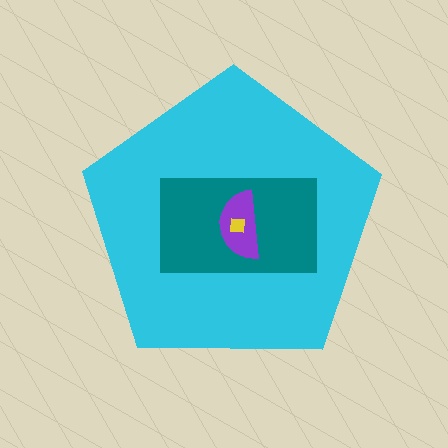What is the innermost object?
The yellow square.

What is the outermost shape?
The cyan pentagon.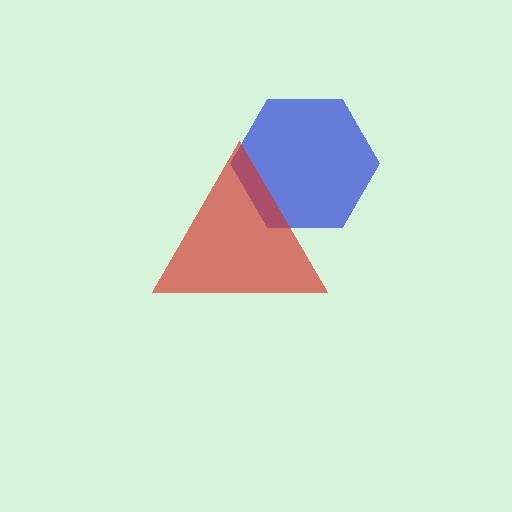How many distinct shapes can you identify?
There are 2 distinct shapes: a blue hexagon, a red triangle.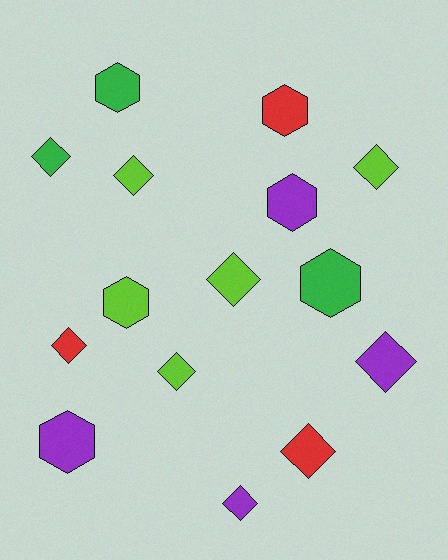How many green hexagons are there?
There are 2 green hexagons.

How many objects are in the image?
There are 15 objects.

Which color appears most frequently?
Lime, with 5 objects.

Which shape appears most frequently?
Diamond, with 9 objects.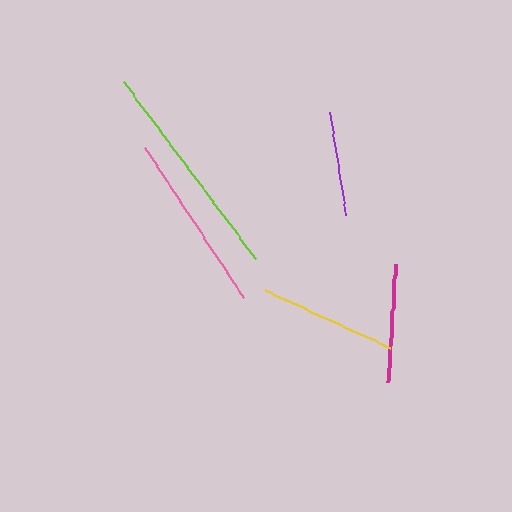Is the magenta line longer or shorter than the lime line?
The lime line is longer than the magenta line.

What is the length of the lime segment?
The lime segment is approximately 220 pixels long.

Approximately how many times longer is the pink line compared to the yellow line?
The pink line is approximately 1.3 times the length of the yellow line.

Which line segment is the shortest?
The purple line is the shortest at approximately 103 pixels.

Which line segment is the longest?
The lime line is the longest at approximately 220 pixels.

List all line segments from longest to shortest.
From longest to shortest: lime, pink, yellow, magenta, purple.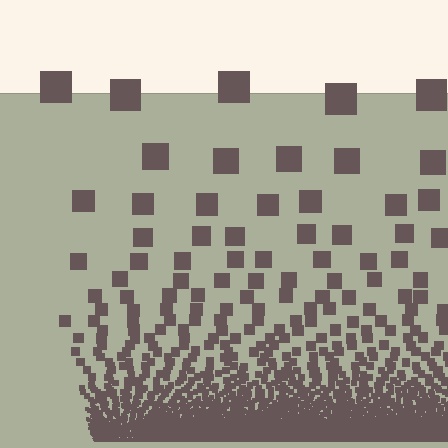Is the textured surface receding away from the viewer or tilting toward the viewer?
The surface appears to tilt toward the viewer. Texture elements get larger and sparser toward the top.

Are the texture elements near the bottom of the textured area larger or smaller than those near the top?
Smaller. The gradient is inverted — elements near the bottom are smaller and denser.